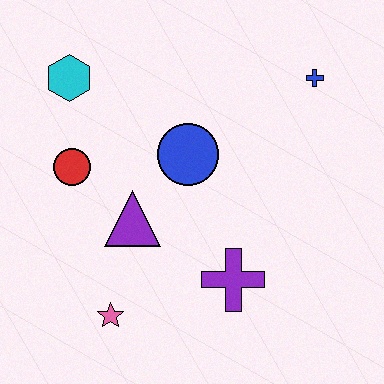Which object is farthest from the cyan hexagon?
The purple cross is farthest from the cyan hexagon.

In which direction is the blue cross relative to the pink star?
The blue cross is above the pink star.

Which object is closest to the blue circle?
The purple triangle is closest to the blue circle.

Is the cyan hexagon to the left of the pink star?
Yes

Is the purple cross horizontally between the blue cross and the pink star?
Yes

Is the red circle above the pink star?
Yes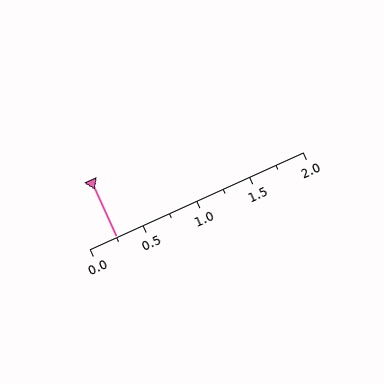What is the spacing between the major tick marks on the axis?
The major ticks are spaced 0.5 apart.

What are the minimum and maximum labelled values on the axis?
The axis runs from 0.0 to 2.0.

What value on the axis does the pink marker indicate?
The marker indicates approximately 0.25.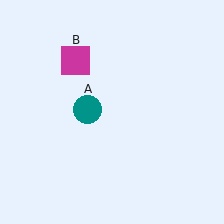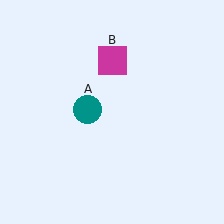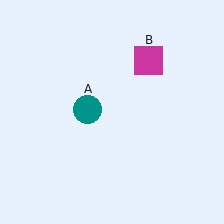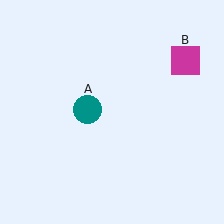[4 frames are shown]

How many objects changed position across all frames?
1 object changed position: magenta square (object B).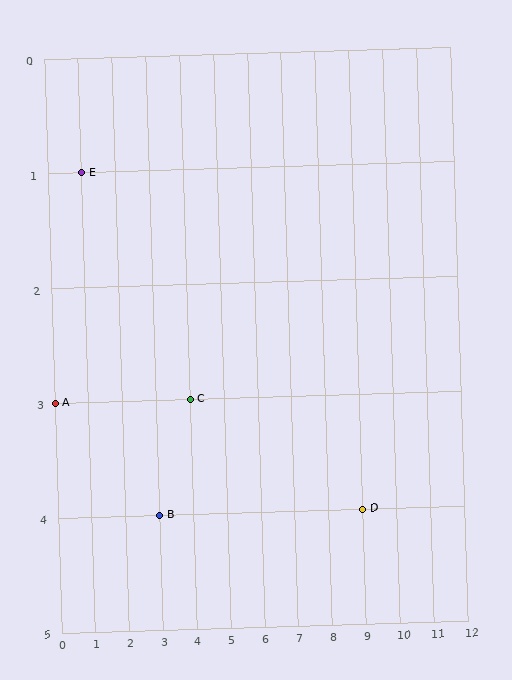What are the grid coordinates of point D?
Point D is at grid coordinates (9, 4).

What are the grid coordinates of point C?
Point C is at grid coordinates (4, 3).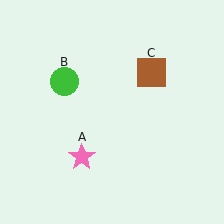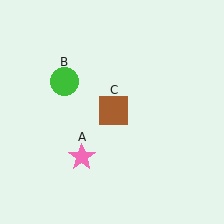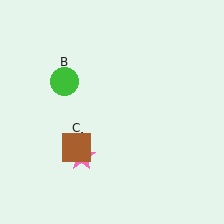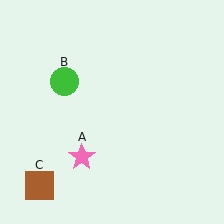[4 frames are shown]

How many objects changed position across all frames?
1 object changed position: brown square (object C).